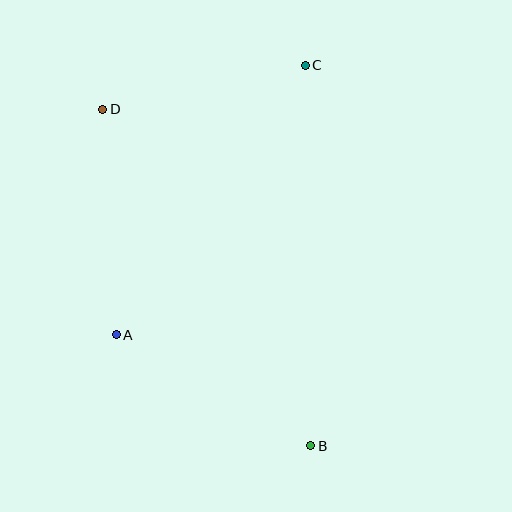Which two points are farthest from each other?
Points B and D are farthest from each other.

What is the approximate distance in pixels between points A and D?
The distance between A and D is approximately 226 pixels.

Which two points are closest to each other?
Points C and D are closest to each other.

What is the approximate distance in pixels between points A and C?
The distance between A and C is approximately 329 pixels.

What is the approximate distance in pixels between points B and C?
The distance between B and C is approximately 381 pixels.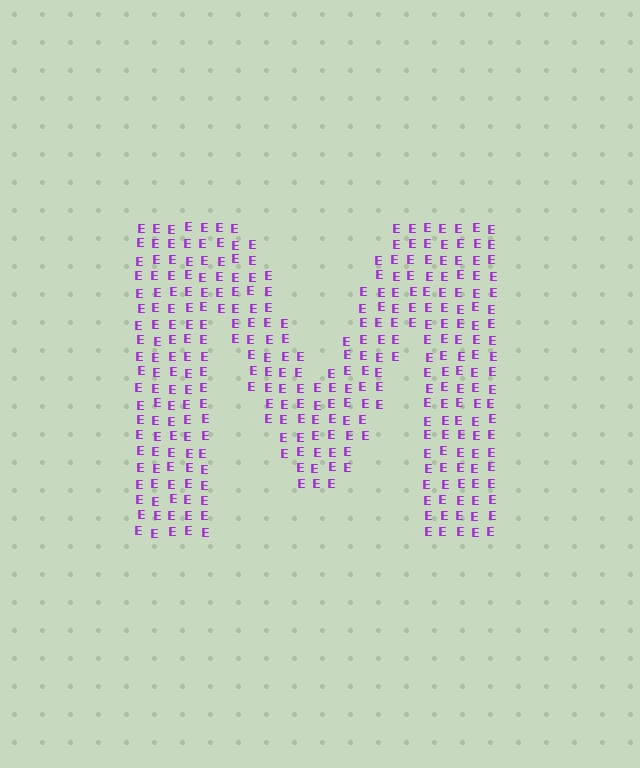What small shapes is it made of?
It is made of small letter E's.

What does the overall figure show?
The overall figure shows the letter M.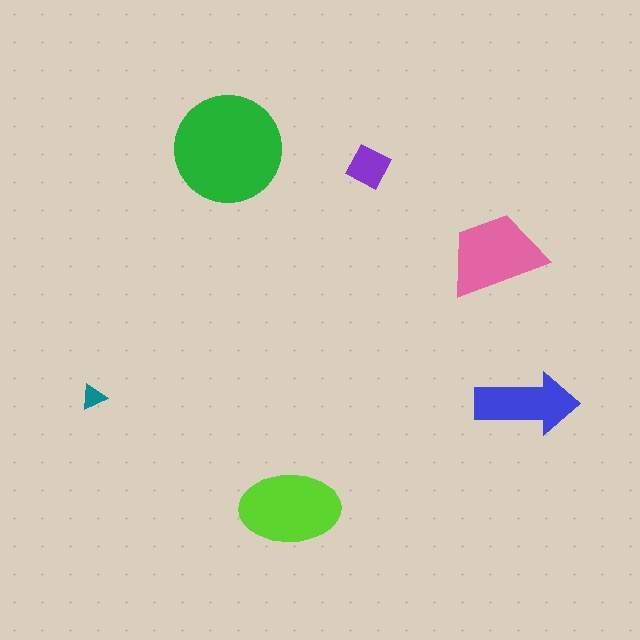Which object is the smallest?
The teal triangle.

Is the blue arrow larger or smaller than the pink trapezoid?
Smaller.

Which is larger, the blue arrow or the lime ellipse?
The lime ellipse.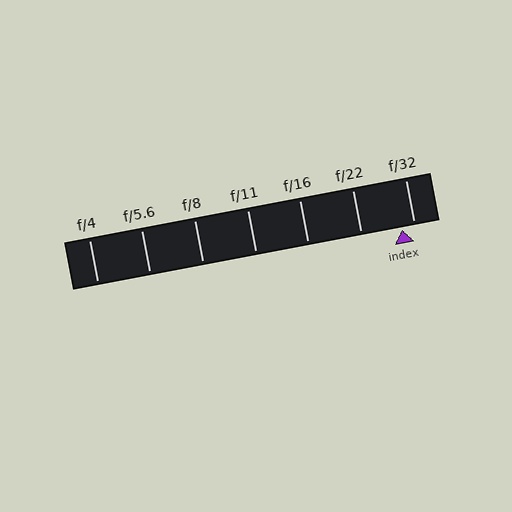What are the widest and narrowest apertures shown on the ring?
The widest aperture shown is f/4 and the narrowest is f/32.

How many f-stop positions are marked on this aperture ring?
There are 7 f-stop positions marked.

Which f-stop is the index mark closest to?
The index mark is closest to f/32.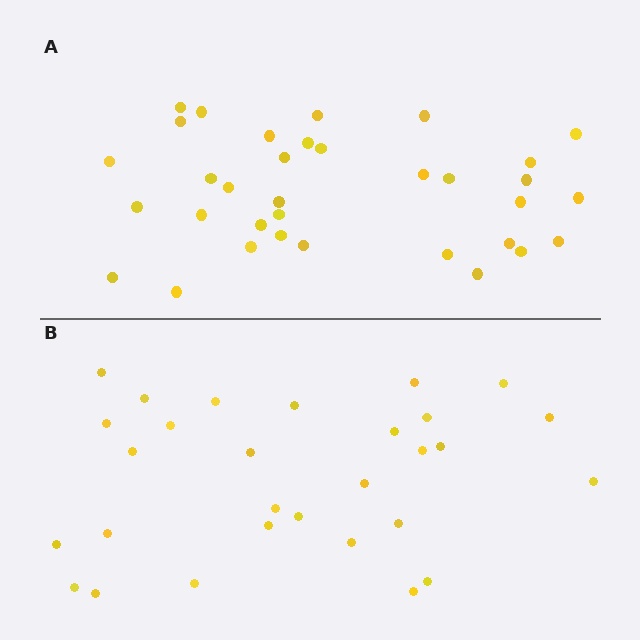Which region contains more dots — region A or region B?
Region A (the top region) has more dots.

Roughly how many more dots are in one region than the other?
Region A has about 5 more dots than region B.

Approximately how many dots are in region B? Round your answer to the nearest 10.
About 30 dots. (The exact count is 29, which rounds to 30.)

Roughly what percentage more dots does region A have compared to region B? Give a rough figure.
About 15% more.